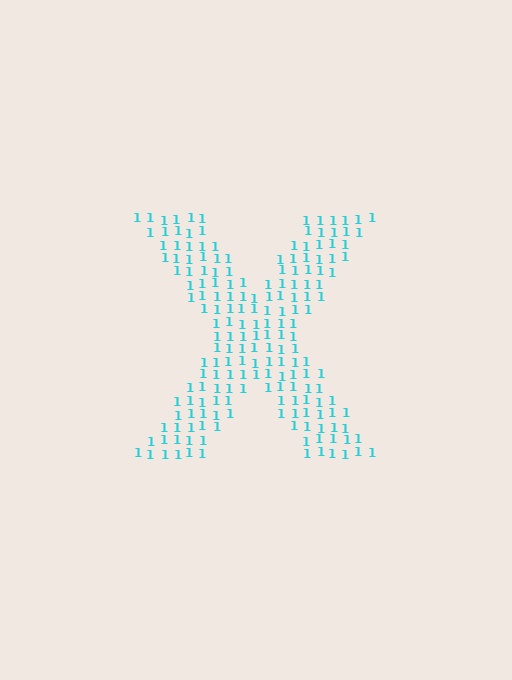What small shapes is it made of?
It is made of small digit 1's.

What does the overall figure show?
The overall figure shows the letter X.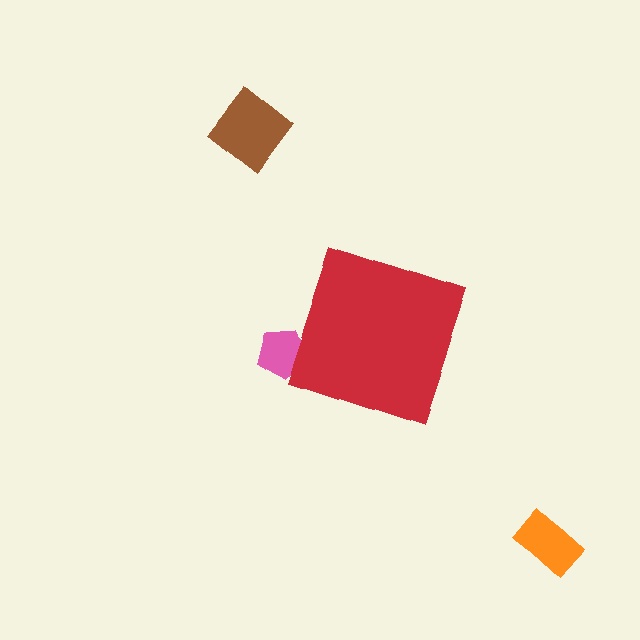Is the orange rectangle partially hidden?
No, the orange rectangle is fully visible.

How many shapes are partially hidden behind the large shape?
1 shape is partially hidden.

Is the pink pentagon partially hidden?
Yes, the pink pentagon is partially hidden behind the red diamond.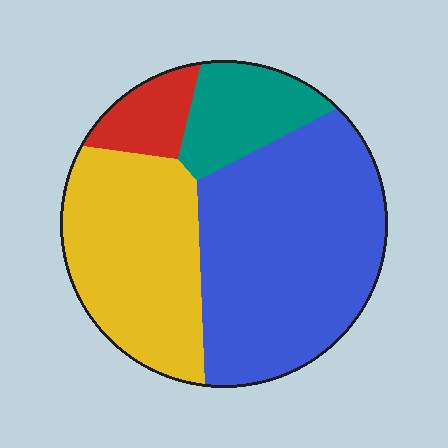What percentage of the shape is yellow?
Yellow takes up about one third (1/3) of the shape.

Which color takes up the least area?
Red, at roughly 10%.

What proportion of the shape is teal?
Teal covers roughly 15% of the shape.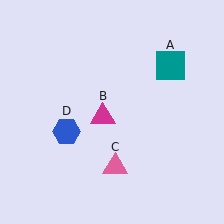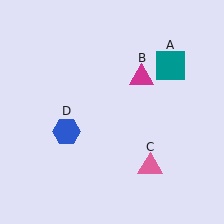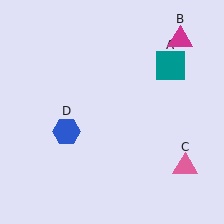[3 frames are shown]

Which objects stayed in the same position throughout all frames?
Teal square (object A) and blue hexagon (object D) remained stationary.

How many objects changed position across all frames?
2 objects changed position: magenta triangle (object B), pink triangle (object C).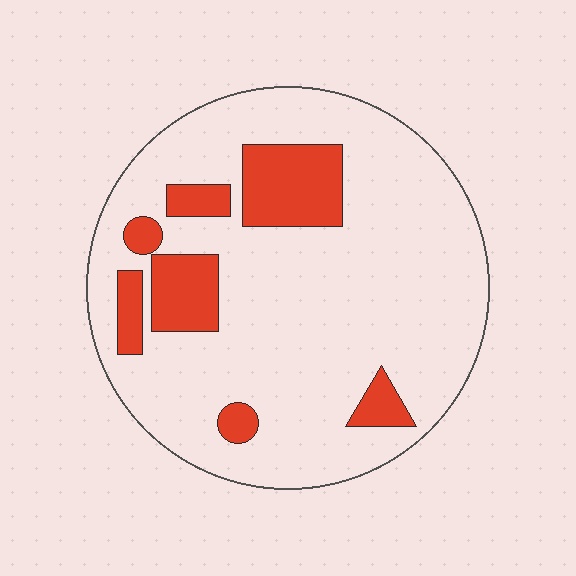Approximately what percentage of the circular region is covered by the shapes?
Approximately 20%.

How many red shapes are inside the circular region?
7.